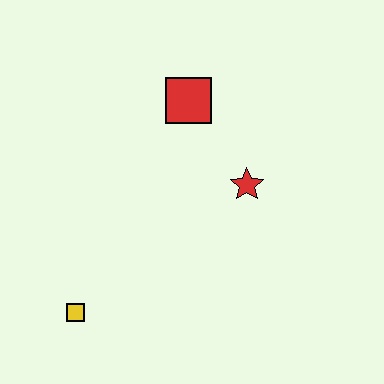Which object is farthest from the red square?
The yellow square is farthest from the red square.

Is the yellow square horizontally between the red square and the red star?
No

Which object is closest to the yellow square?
The red star is closest to the yellow square.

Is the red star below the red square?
Yes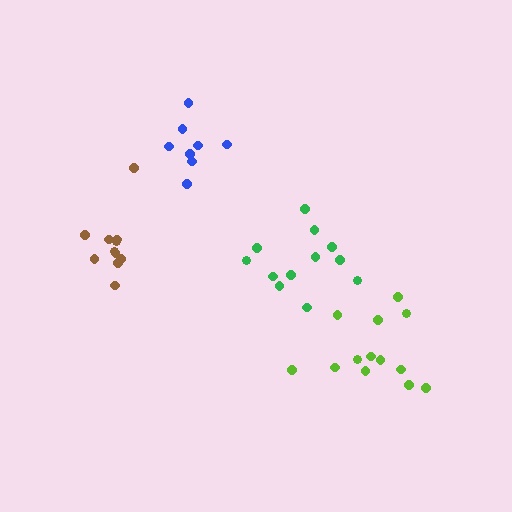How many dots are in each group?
Group 1: 11 dots, Group 2: 13 dots, Group 3: 12 dots, Group 4: 8 dots (44 total).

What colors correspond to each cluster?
The clusters are colored: brown, lime, green, blue.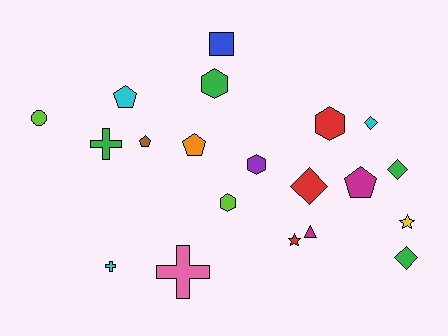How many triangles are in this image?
There is 1 triangle.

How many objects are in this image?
There are 20 objects.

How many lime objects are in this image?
There are 2 lime objects.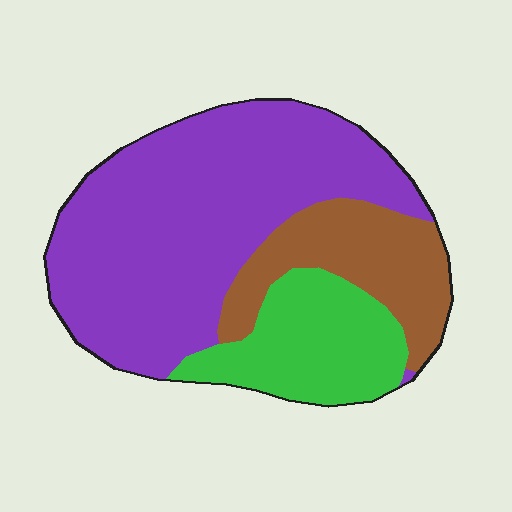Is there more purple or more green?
Purple.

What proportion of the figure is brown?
Brown takes up between a sixth and a third of the figure.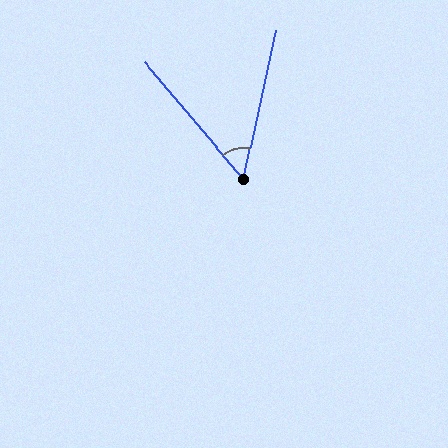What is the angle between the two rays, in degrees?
Approximately 53 degrees.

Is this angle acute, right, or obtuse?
It is acute.